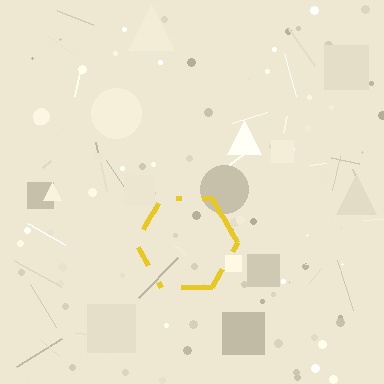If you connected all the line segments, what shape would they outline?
They would outline a hexagon.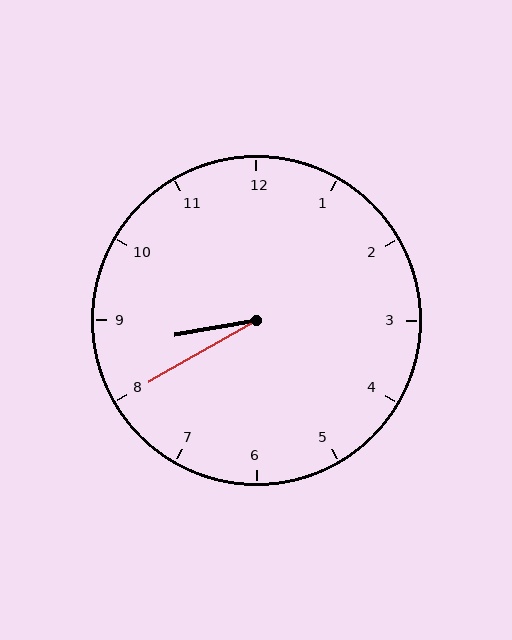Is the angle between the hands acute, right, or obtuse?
It is acute.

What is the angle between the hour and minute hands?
Approximately 20 degrees.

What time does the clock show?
8:40.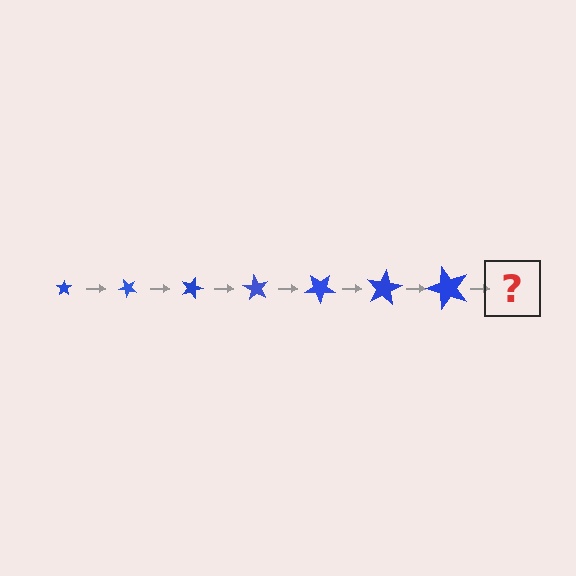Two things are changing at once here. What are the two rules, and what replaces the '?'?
The two rules are that the star grows larger each step and it rotates 45 degrees each step. The '?' should be a star, larger than the previous one and rotated 315 degrees from the start.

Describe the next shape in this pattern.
It should be a star, larger than the previous one and rotated 315 degrees from the start.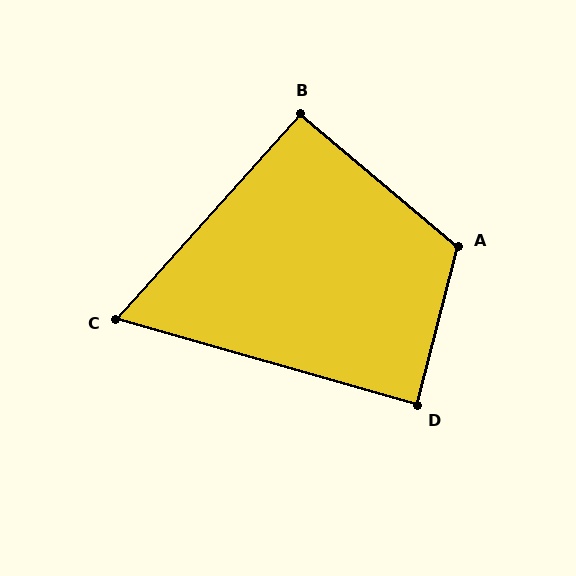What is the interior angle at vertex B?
Approximately 92 degrees (approximately right).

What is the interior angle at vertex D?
Approximately 88 degrees (approximately right).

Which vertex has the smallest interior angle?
C, at approximately 64 degrees.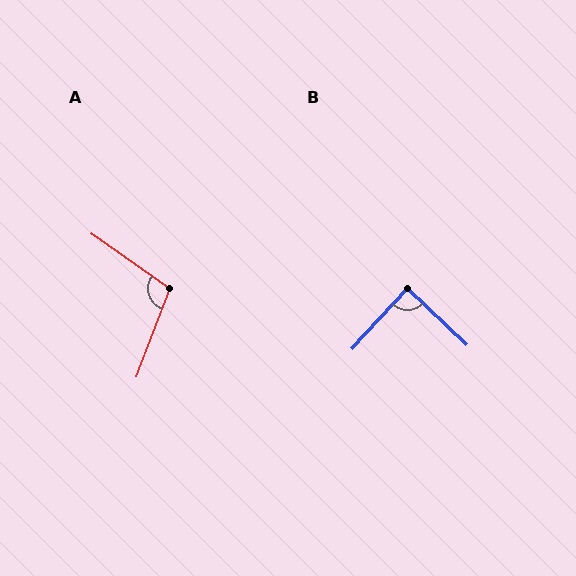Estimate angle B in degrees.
Approximately 89 degrees.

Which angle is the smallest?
B, at approximately 89 degrees.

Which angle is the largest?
A, at approximately 104 degrees.